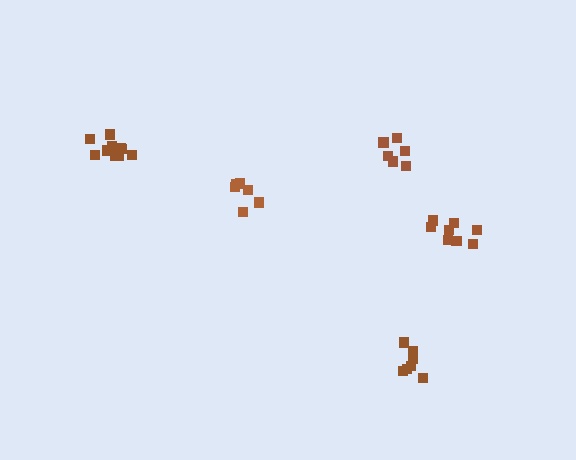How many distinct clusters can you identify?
There are 5 distinct clusters.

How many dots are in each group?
Group 1: 11 dots, Group 2: 8 dots, Group 3: 6 dots, Group 4: 7 dots, Group 5: 6 dots (38 total).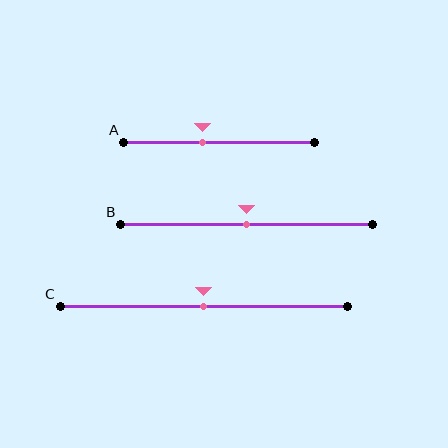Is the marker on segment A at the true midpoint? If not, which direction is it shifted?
No, the marker on segment A is shifted to the left by about 9% of the segment length.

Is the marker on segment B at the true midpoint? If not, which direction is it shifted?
Yes, the marker on segment B is at the true midpoint.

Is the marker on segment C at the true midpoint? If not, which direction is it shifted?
Yes, the marker on segment C is at the true midpoint.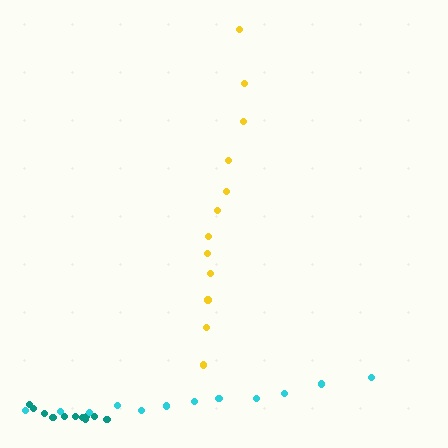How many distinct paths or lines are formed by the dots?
There are 3 distinct paths.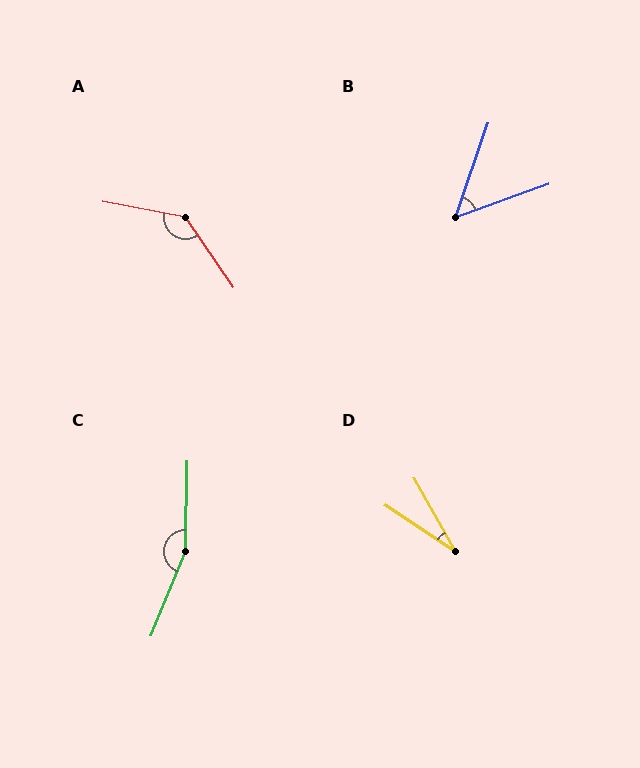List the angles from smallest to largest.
D (27°), B (51°), A (136°), C (159°).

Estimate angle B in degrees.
Approximately 51 degrees.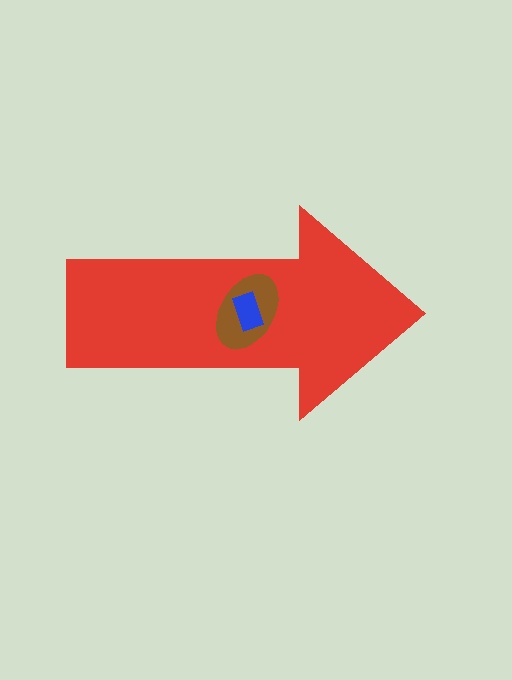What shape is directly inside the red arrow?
The brown ellipse.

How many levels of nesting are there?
3.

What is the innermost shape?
The blue rectangle.